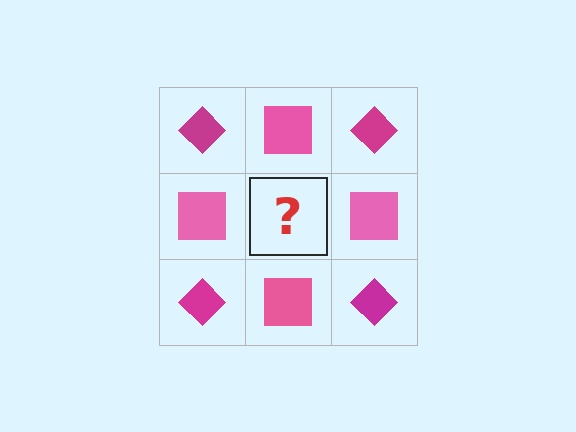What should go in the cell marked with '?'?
The missing cell should contain a magenta diamond.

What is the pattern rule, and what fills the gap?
The rule is that it alternates magenta diamond and pink square in a checkerboard pattern. The gap should be filled with a magenta diamond.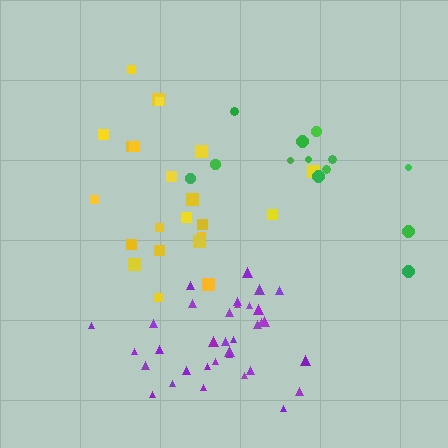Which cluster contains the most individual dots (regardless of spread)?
Purple (35).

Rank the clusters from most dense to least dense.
purple, yellow, green.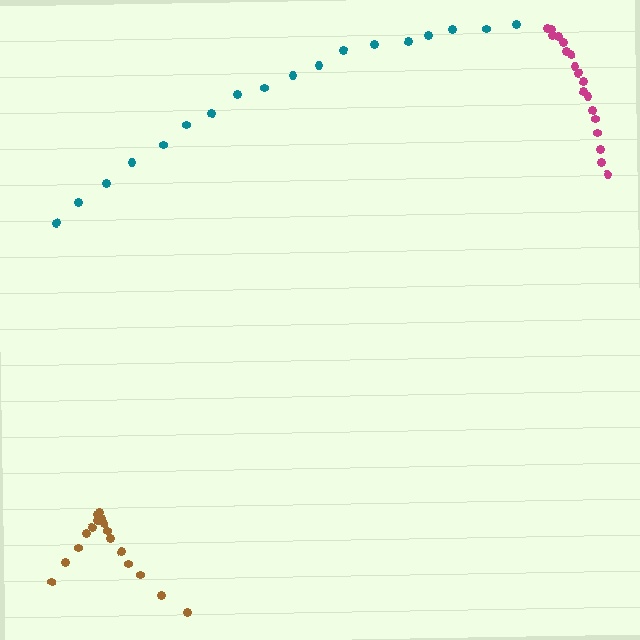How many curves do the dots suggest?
There are 3 distinct paths.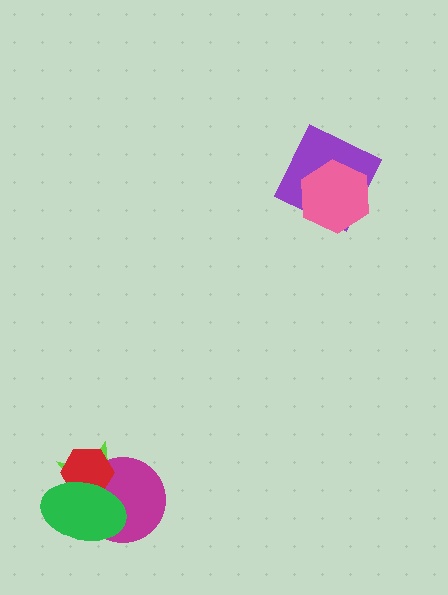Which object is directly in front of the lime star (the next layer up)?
The magenta circle is directly in front of the lime star.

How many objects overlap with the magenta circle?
3 objects overlap with the magenta circle.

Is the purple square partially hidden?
Yes, it is partially covered by another shape.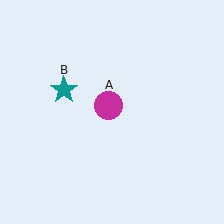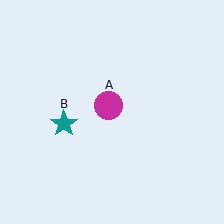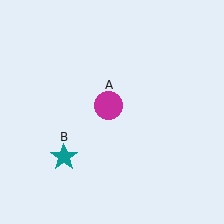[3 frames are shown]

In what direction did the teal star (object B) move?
The teal star (object B) moved down.